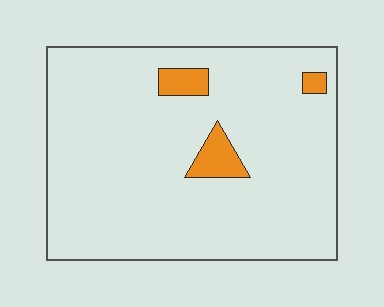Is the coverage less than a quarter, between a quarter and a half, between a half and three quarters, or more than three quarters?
Less than a quarter.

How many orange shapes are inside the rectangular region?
3.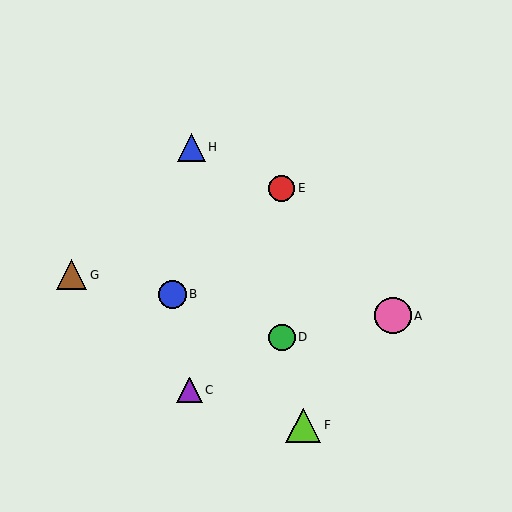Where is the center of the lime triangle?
The center of the lime triangle is at (303, 425).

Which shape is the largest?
The pink circle (labeled A) is the largest.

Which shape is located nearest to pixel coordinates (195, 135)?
The blue triangle (labeled H) at (191, 147) is nearest to that location.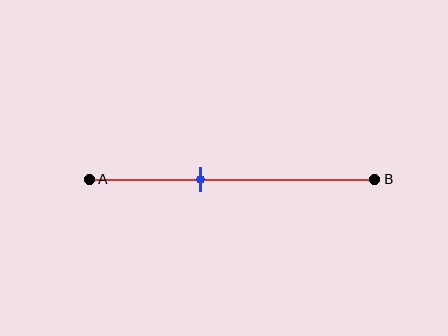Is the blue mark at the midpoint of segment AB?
No, the mark is at about 40% from A, not at the 50% midpoint.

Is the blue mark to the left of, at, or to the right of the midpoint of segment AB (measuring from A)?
The blue mark is to the left of the midpoint of segment AB.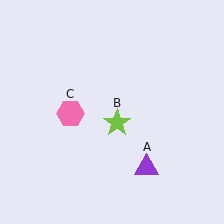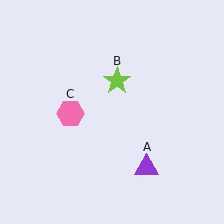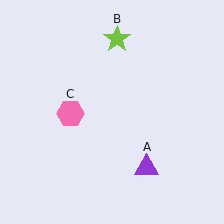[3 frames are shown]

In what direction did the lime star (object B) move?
The lime star (object B) moved up.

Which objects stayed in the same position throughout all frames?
Purple triangle (object A) and pink hexagon (object C) remained stationary.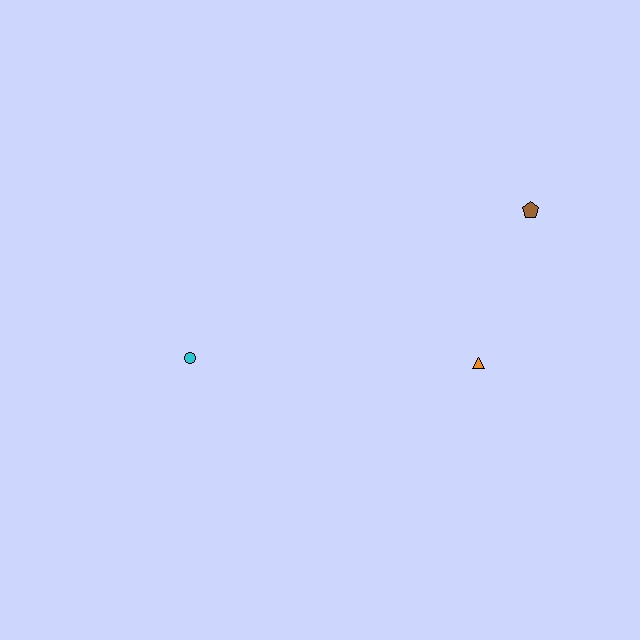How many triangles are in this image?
There is 1 triangle.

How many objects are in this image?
There are 3 objects.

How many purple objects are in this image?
There are no purple objects.